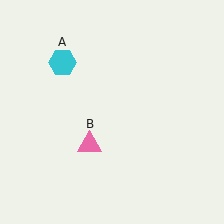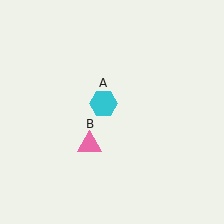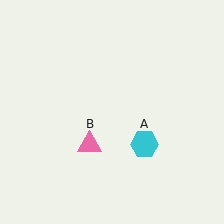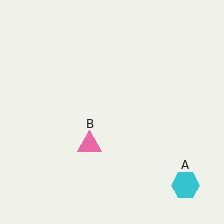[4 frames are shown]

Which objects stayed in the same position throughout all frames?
Pink triangle (object B) remained stationary.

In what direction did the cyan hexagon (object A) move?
The cyan hexagon (object A) moved down and to the right.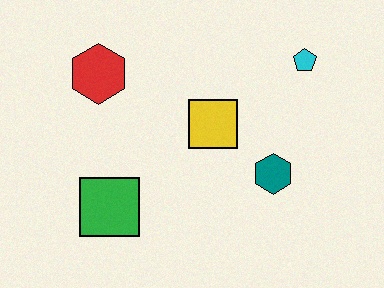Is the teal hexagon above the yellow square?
No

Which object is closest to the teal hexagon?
The yellow square is closest to the teal hexagon.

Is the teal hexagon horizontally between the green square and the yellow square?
No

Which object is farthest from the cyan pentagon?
The green square is farthest from the cyan pentagon.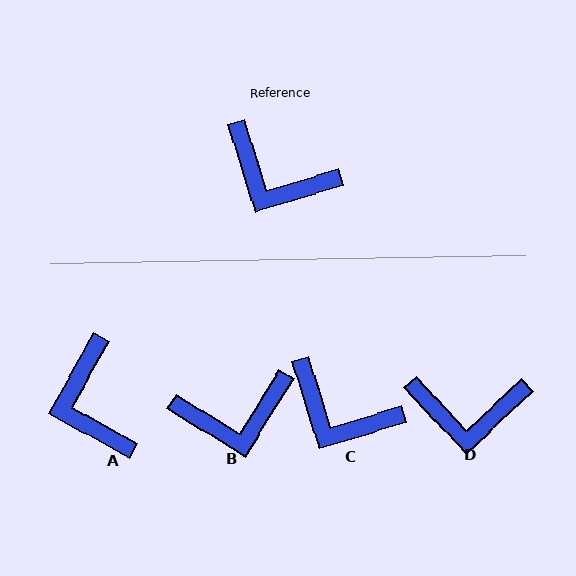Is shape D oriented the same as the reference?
No, it is off by about 26 degrees.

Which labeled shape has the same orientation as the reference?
C.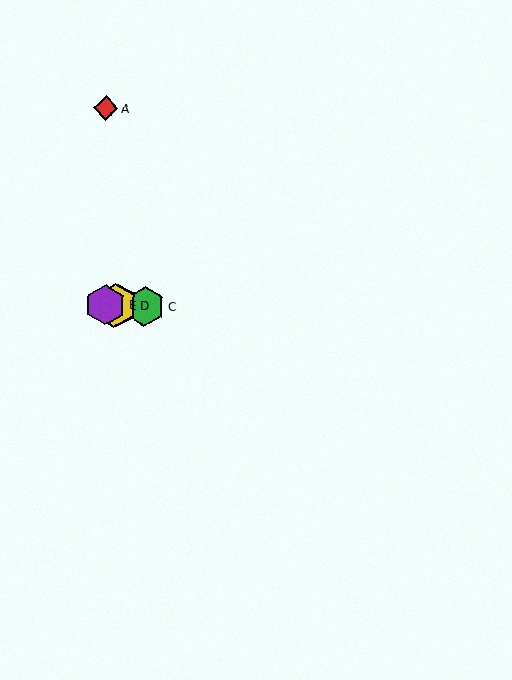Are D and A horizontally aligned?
No, D is at y≈305 and A is at y≈108.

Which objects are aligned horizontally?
Objects B, C, D, E are aligned horizontally.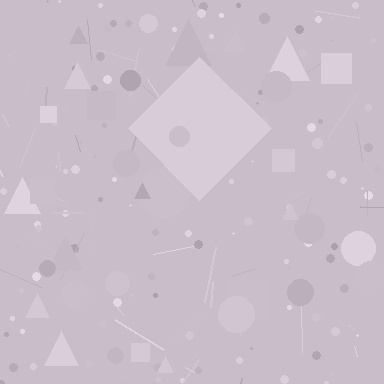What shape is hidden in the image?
A diamond is hidden in the image.